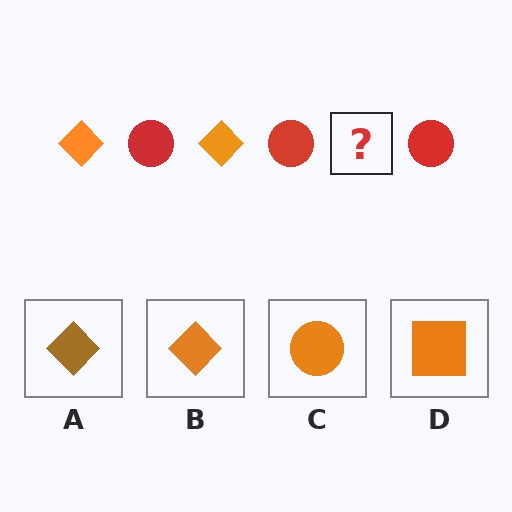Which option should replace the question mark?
Option B.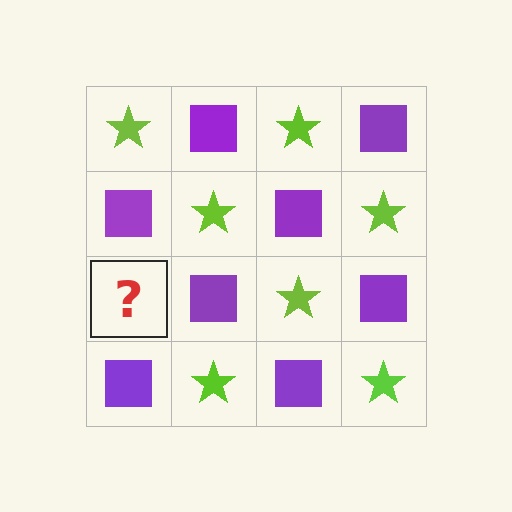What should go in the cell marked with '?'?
The missing cell should contain a lime star.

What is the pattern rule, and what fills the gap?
The rule is that it alternates lime star and purple square in a checkerboard pattern. The gap should be filled with a lime star.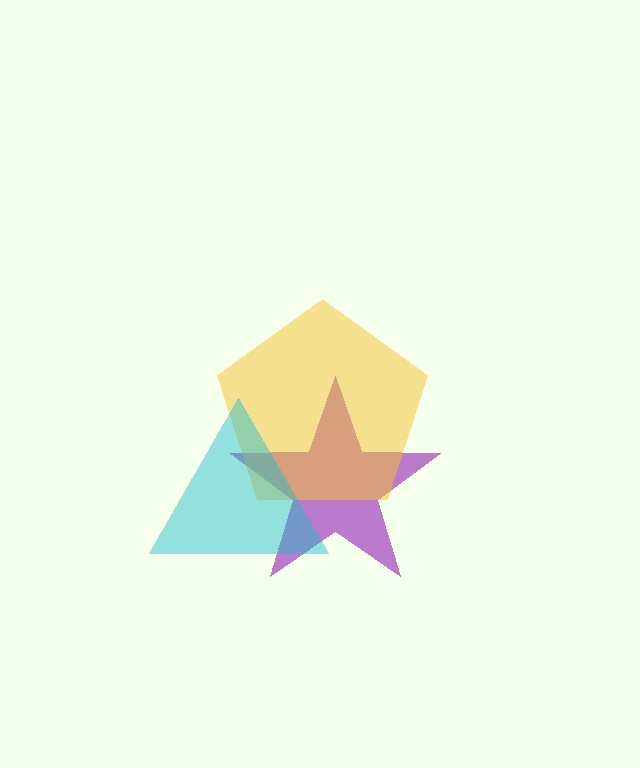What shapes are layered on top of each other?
The layered shapes are: a purple star, a yellow pentagon, a cyan triangle.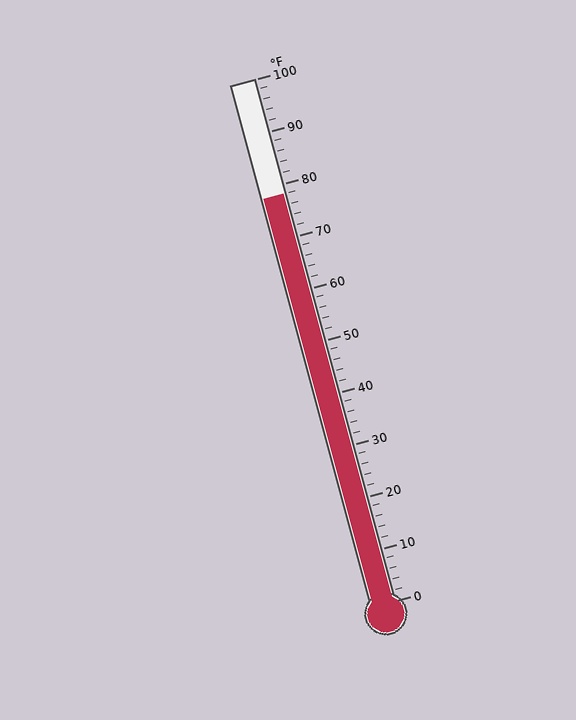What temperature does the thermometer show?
The thermometer shows approximately 78°F.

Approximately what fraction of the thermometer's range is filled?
The thermometer is filled to approximately 80% of its range.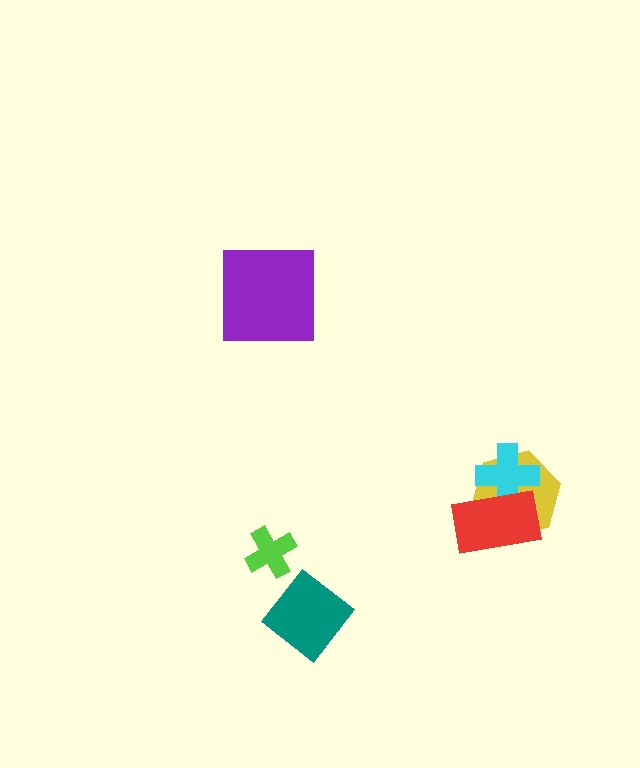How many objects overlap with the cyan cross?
2 objects overlap with the cyan cross.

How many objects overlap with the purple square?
0 objects overlap with the purple square.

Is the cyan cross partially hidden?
Yes, it is partially covered by another shape.